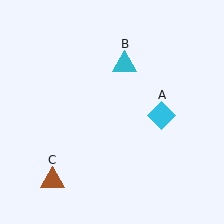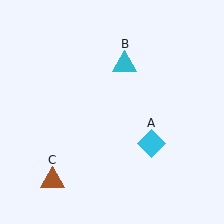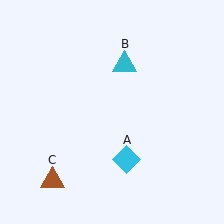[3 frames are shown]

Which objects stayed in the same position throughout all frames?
Cyan triangle (object B) and brown triangle (object C) remained stationary.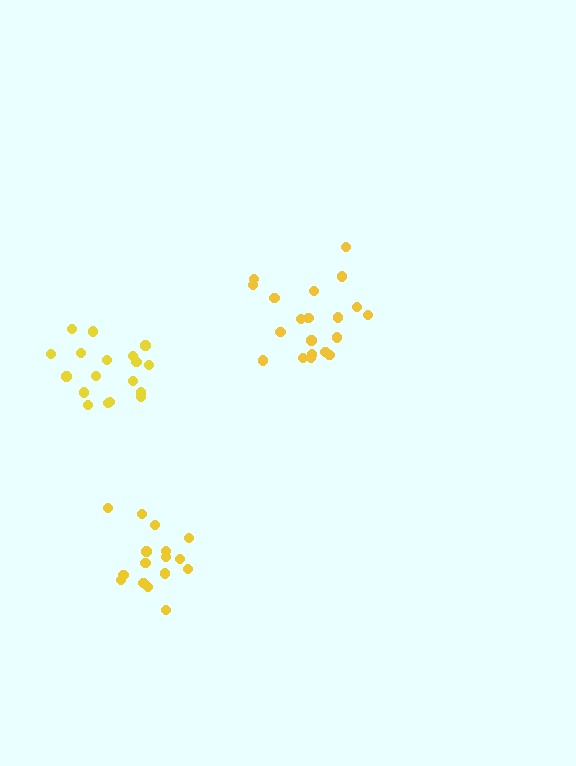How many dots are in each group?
Group 1: 16 dots, Group 2: 18 dots, Group 3: 20 dots (54 total).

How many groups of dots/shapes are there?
There are 3 groups.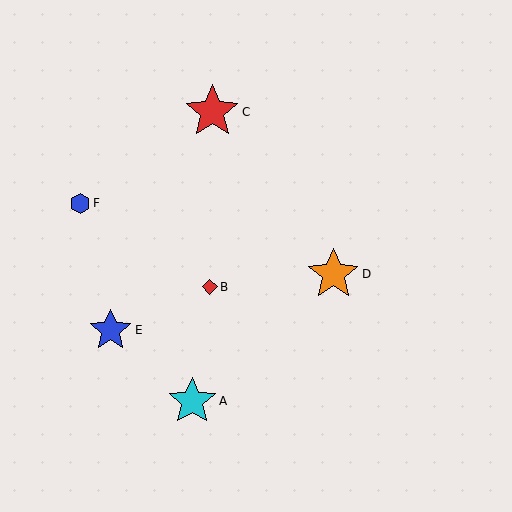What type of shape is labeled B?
Shape B is a red diamond.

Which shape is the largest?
The red star (labeled C) is the largest.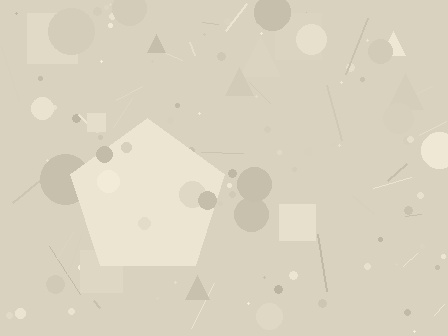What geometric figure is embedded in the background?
A pentagon is embedded in the background.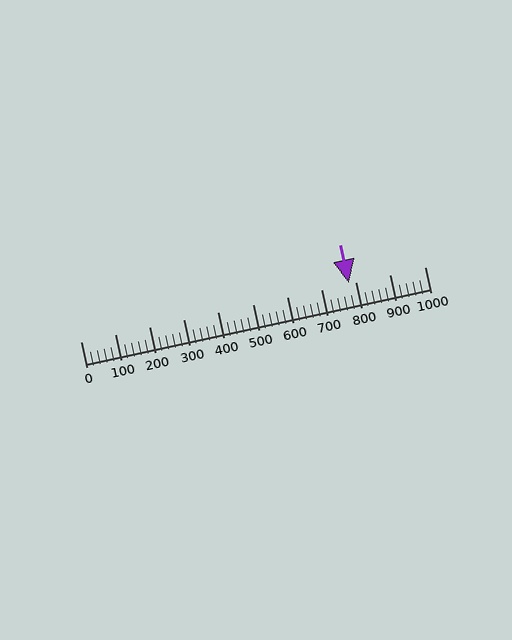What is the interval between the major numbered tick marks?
The major tick marks are spaced 100 units apart.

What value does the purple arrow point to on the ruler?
The purple arrow points to approximately 780.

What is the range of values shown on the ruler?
The ruler shows values from 0 to 1000.